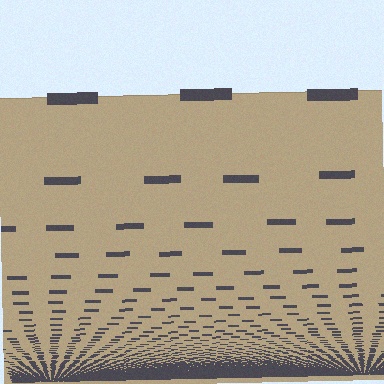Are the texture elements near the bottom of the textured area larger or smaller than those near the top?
Smaller. The gradient is inverted — elements near the bottom are smaller and denser.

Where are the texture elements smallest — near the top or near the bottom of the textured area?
Near the bottom.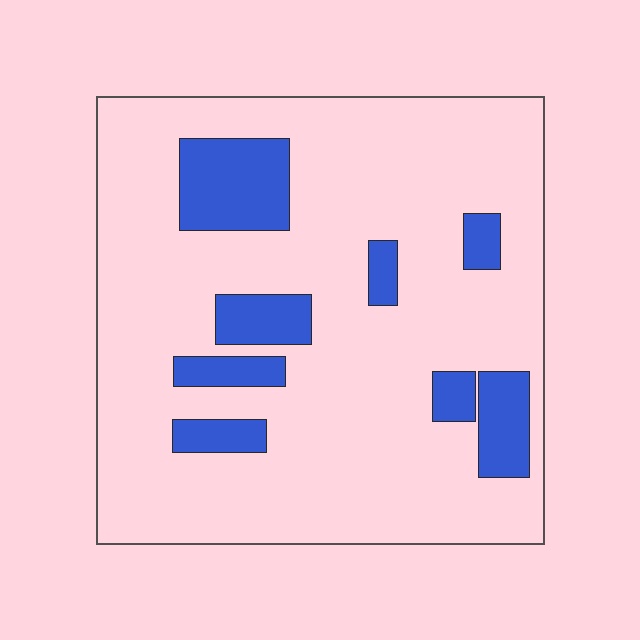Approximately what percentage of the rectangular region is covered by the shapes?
Approximately 15%.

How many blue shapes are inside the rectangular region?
8.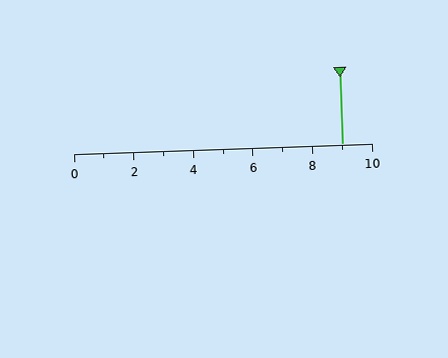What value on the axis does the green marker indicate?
The marker indicates approximately 9.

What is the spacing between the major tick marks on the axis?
The major ticks are spaced 2 apart.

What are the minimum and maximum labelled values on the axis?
The axis runs from 0 to 10.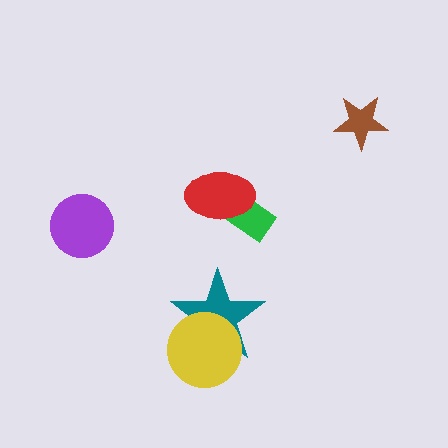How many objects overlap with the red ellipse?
1 object overlaps with the red ellipse.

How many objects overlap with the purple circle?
0 objects overlap with the purple circle.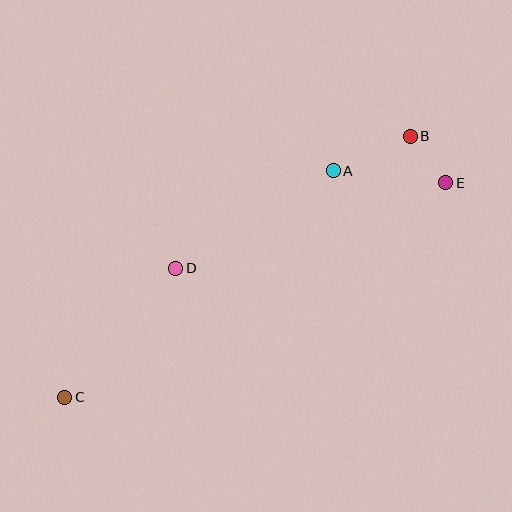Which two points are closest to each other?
Points B and E are closest to each other.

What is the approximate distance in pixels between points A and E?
The distance between A and E is approximately 113 pixels.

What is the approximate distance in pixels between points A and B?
The distance between A and B is approximately 84 pixels.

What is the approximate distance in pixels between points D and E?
The distance between D and E is approximately 283 pixels.